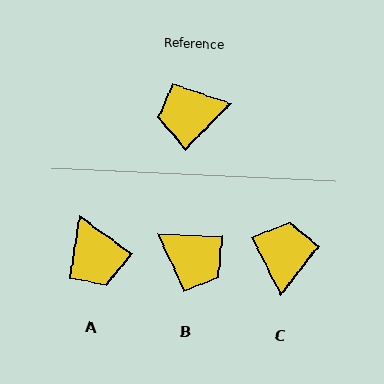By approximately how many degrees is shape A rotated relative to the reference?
Approximately 100 degrees counter-clockwise.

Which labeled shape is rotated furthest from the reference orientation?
B, about 134 degrees away.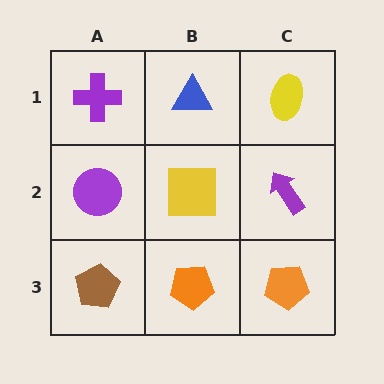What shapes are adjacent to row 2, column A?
A purple cross (row 1, column A), a brown pentagon (row 3, column A), a yellow square (row 2, column B).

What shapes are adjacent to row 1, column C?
A purple arrow (row 2, column C), a blue triangle (row 1, column B).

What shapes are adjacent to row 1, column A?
A purple circle (row 2, column A), a blue triangle (row 1, column B).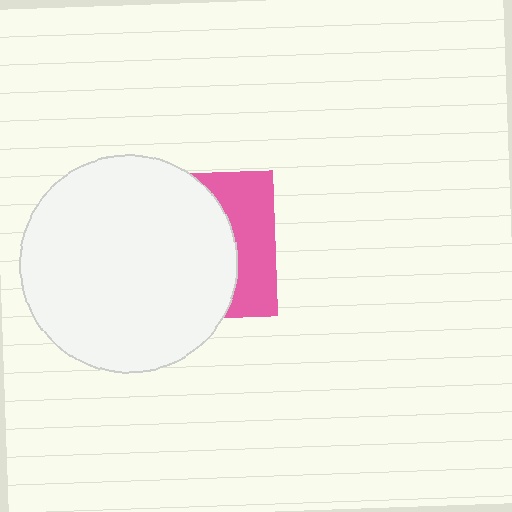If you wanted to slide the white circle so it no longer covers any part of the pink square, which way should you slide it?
Slide it left — that is the most direct way to separate the two shapes.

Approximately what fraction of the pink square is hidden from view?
Roughly 67% of the pink square is hidden behind the white circle.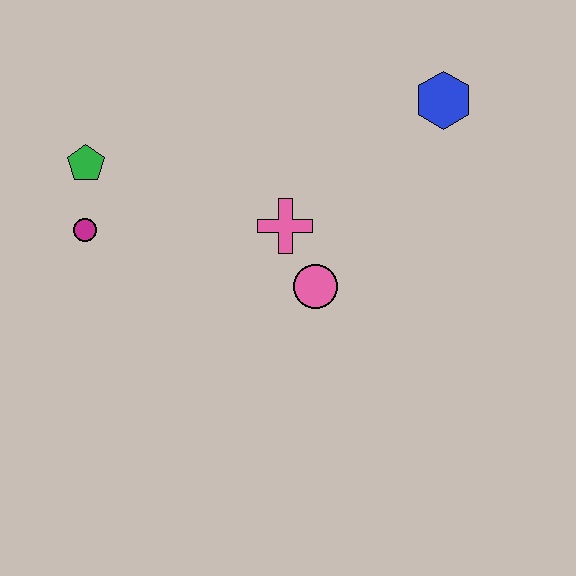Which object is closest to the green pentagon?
The magenta circle is closest to the green pentagon.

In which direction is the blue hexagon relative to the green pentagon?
The blue hexagon is to the right of the green pentagon.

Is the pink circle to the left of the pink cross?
No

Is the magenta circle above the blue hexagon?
No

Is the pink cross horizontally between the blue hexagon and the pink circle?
No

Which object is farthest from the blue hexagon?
The magenta circle is farthest from the blue hexagon.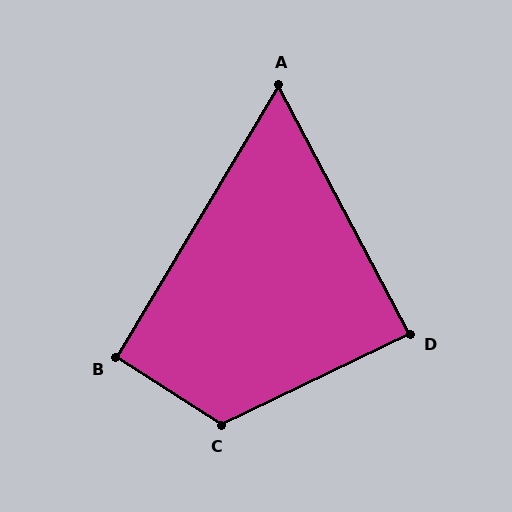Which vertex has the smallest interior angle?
A, at approximately 59 degrees.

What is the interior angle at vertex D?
Approximately 88 degrees (approximately right).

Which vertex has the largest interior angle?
C, at approximately 121 degrees.